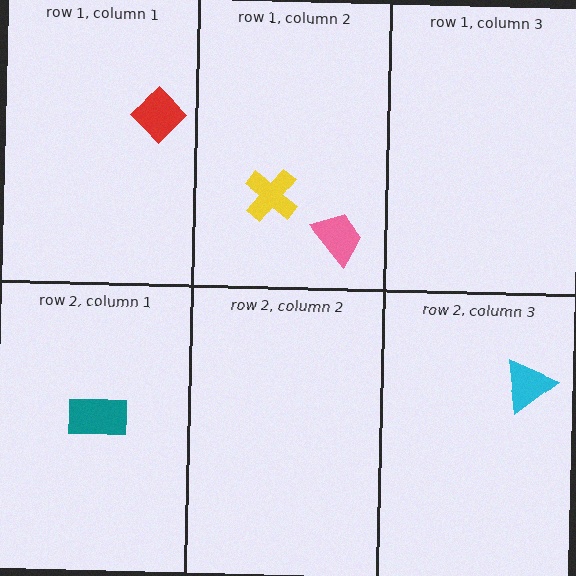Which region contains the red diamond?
The row 1, column 1 region.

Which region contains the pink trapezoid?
The row 1, column 2 region.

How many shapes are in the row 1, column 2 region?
2.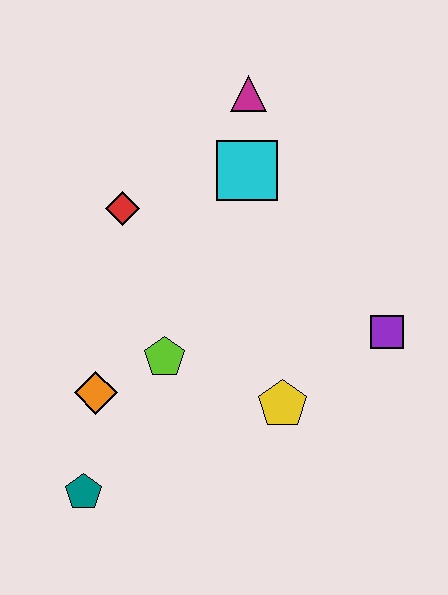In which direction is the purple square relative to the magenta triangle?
The purple square is below the magenta triangle.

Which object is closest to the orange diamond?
The lime pentagon is closest to the orange diamond.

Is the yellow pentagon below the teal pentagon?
No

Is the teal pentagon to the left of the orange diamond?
Yes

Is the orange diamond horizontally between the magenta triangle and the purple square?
No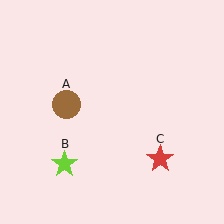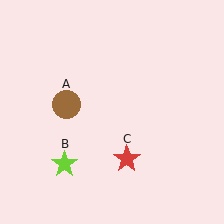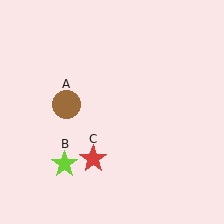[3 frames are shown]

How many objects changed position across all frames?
1 object changed position: red star (object C).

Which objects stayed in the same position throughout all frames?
Brown circle (object A) and lime star (object B) remained stationary.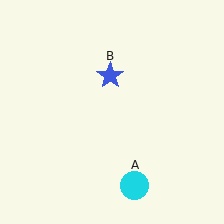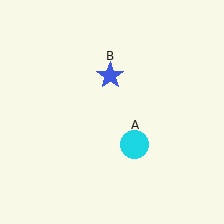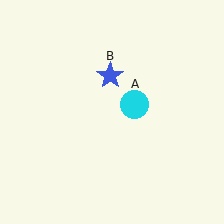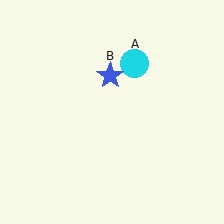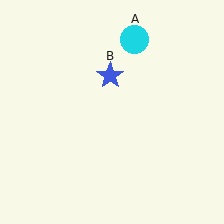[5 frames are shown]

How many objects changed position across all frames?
1 object changed position: cyan circle (object A).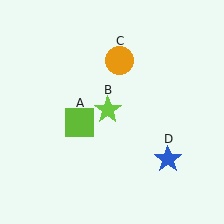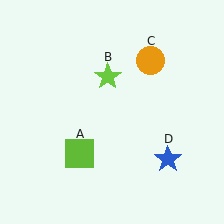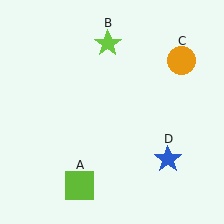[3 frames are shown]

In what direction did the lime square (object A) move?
The lime square (object A) moved down.